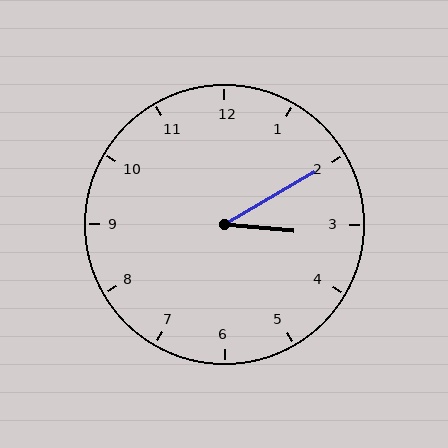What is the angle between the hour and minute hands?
Approximately 35 degrees.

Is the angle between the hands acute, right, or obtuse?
It is acute.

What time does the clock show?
3:10.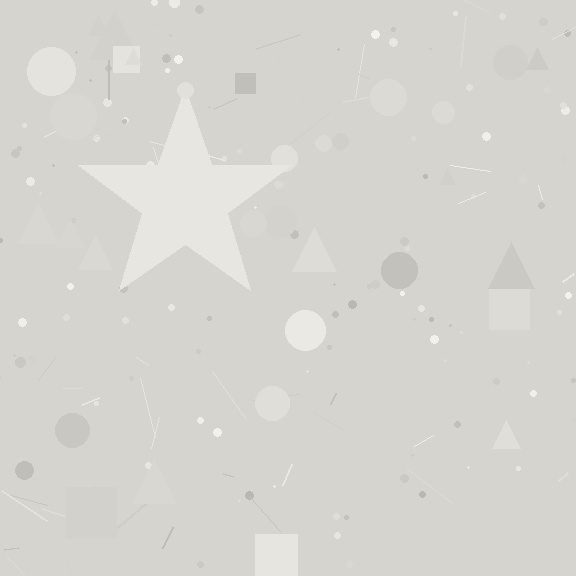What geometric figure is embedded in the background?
A star is embedded in the background.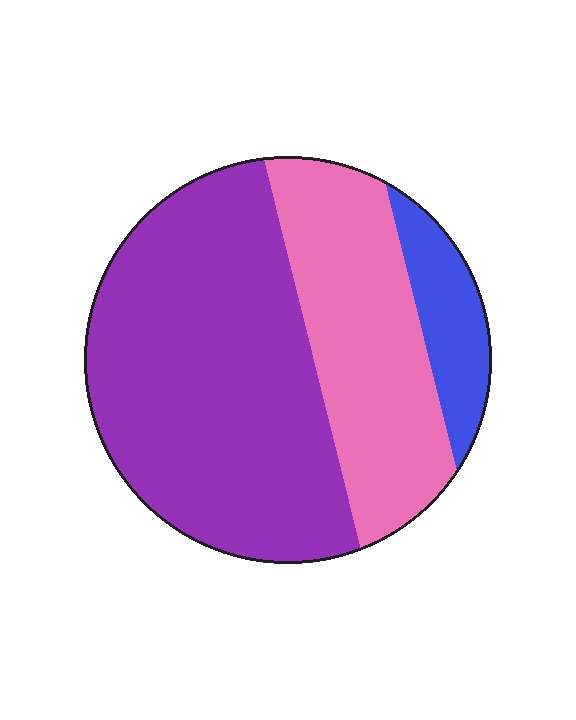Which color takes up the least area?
Blue, at roughly 10%.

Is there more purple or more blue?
Purple.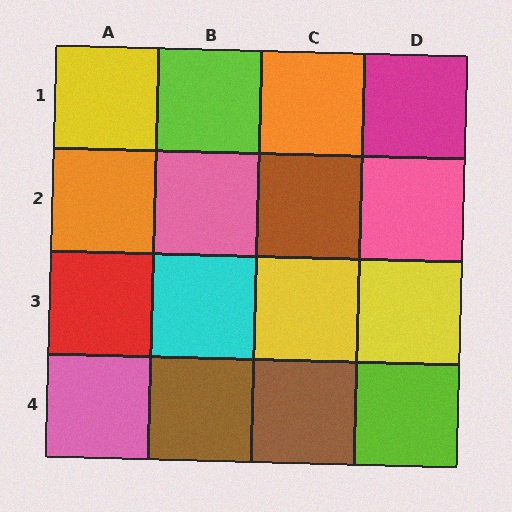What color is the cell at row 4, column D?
Lime.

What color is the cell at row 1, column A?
Yellow.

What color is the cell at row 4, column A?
Pink.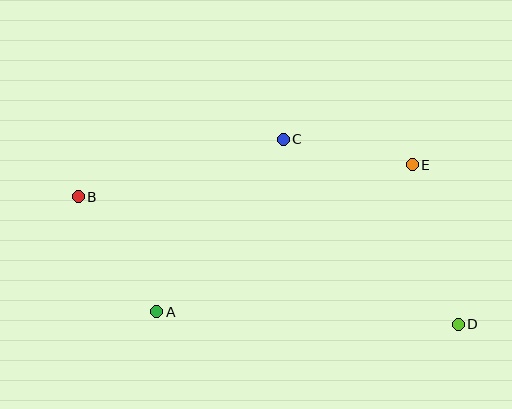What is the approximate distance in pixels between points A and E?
The distance between A and E is approximately 295 pixels.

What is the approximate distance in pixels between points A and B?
The distance between A and B is approximately 139 pixels.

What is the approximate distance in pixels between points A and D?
The distance between A and D is approximately 302 pixels.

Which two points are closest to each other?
Points C and E are closest to each other.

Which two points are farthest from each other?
Points B and D are farthest from each other.